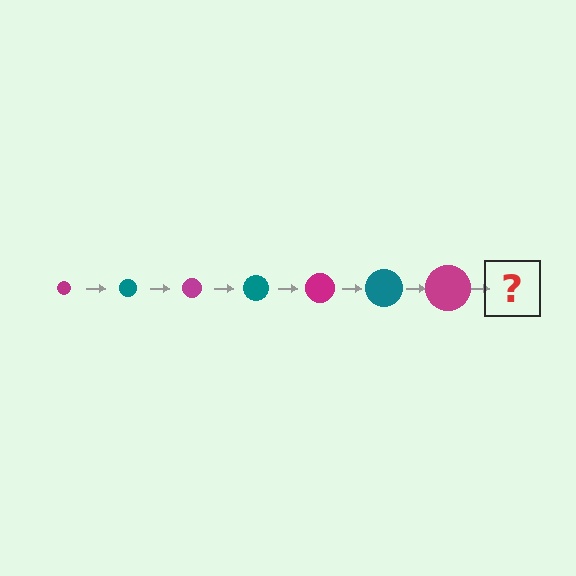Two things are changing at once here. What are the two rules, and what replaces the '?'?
The two rules are that the circle grows larger each step and the color cycles through magenta and teal. The '?' should be a teal circle, larger than the previous one.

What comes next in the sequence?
The next element should be a teal circle, larger than the previous one.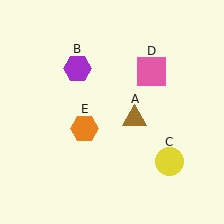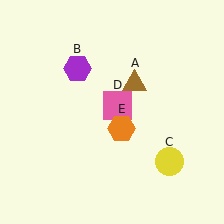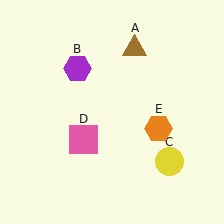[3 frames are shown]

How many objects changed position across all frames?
3 objects changed position: brown triangle (object A), pink square (object D), orange hexagon (object E).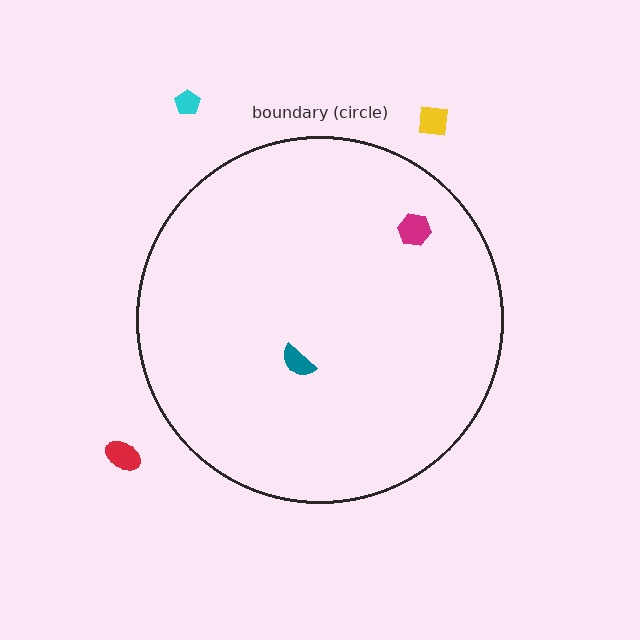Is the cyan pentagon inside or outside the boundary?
Outside.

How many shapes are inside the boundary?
2 inside, 3 outside.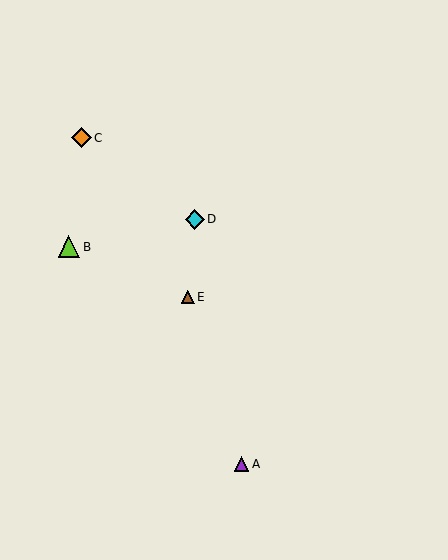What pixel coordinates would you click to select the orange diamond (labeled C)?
Click at (81, 138) to select the orange diamond C.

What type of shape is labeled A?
Shape A is a purple triangle.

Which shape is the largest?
The lime triangle (labeled B) is the largest.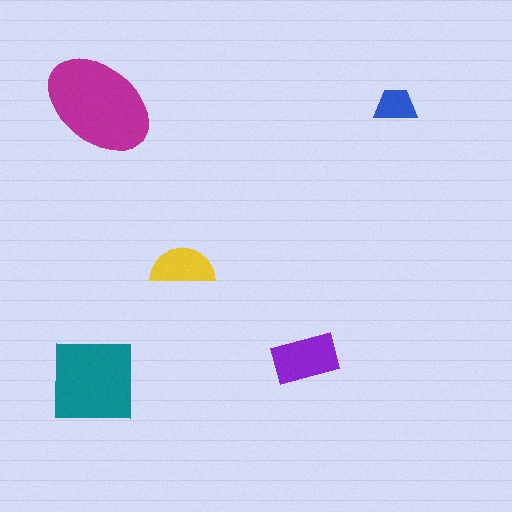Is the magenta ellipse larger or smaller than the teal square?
Larger.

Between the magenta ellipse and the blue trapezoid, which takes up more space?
The magenta ellipse.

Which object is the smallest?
The blue trapezoid.